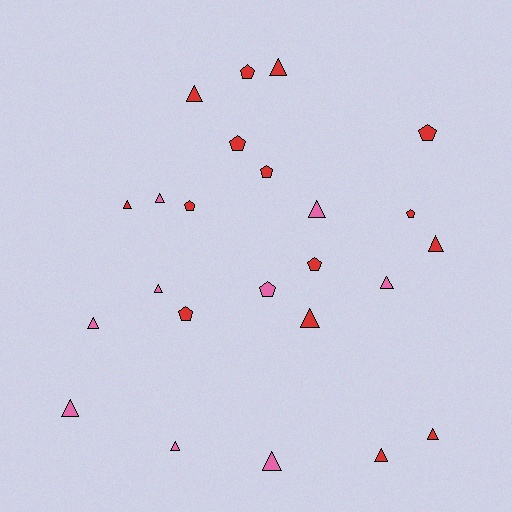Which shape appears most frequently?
Triangle, with 15 objects.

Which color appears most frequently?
Red, with 15 objects.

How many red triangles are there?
There are 7 red triangles.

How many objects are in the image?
There are 24 objects.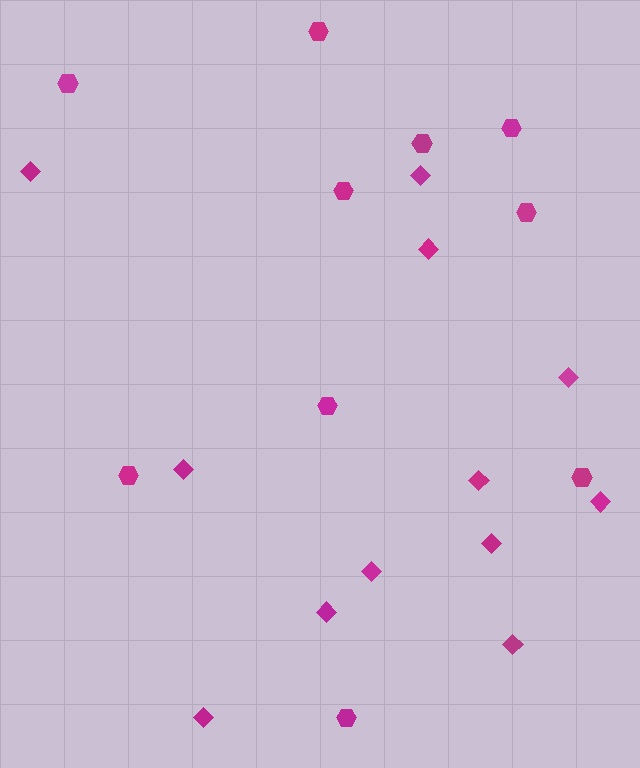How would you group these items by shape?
There are 2 groups: one group of diamonds (12) and one group of hexagons (10).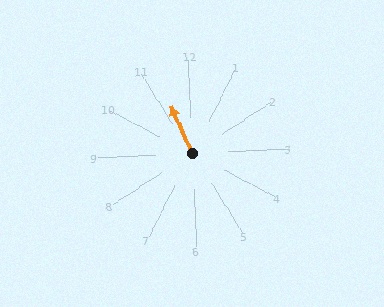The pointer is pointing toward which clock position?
Roughly 11 o'clock.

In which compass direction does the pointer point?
North.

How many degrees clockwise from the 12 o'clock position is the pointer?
Approximately 339 degrees.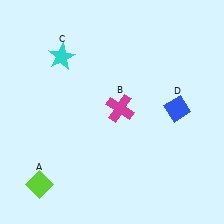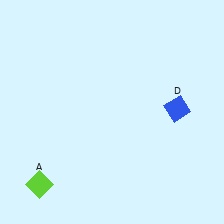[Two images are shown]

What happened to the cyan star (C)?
The cyan star (C) was removed in Image 2. It was in the top-left area of Image 1.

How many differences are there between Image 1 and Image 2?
There are 2 differences between the two images.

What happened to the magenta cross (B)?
The magenta cross (B) was removed in Image 2. It was in the top-right area of Image 1.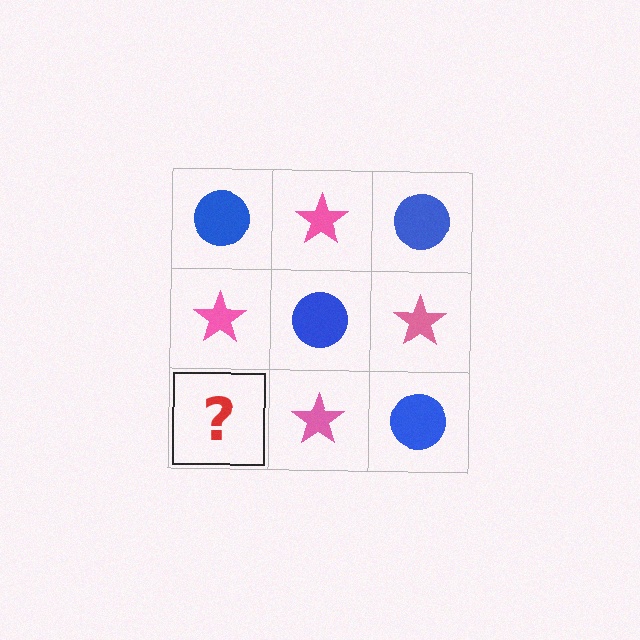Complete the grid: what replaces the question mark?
The question mark should be replaced with a blue circle.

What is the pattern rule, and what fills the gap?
The rule is that it alternates blue circle and pink star in a checkerboard pattern. The gap should be filled with a blue circle.